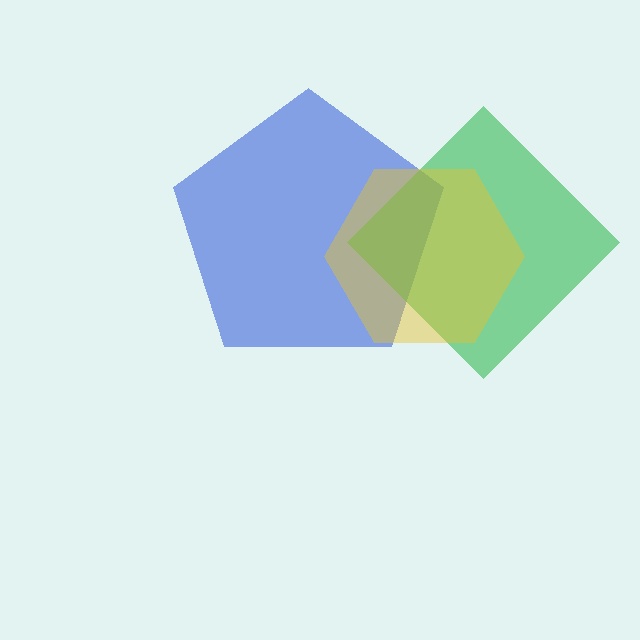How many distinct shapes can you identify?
There are 3 distinct shapes: a blue pentagon, a green diamond, a yellow hexagon.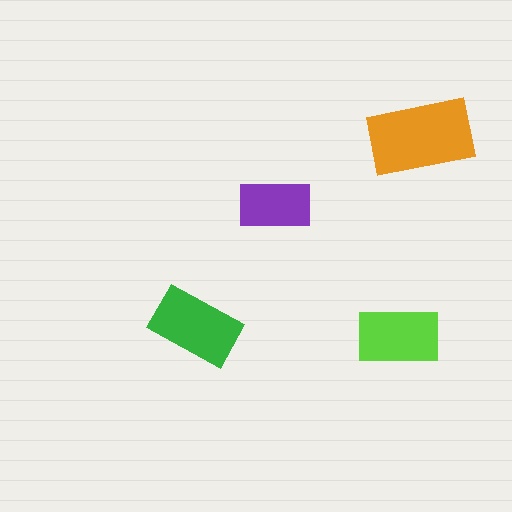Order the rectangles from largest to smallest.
the orange one, the green one, the lime one, the purple one.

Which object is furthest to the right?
The orange rectangle is rightmost.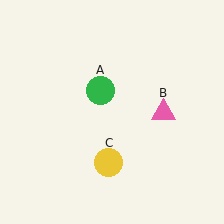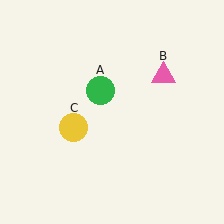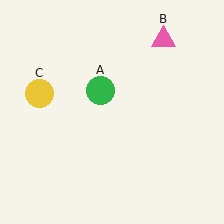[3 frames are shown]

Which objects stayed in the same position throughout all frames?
Green circle (object A) remained stationary.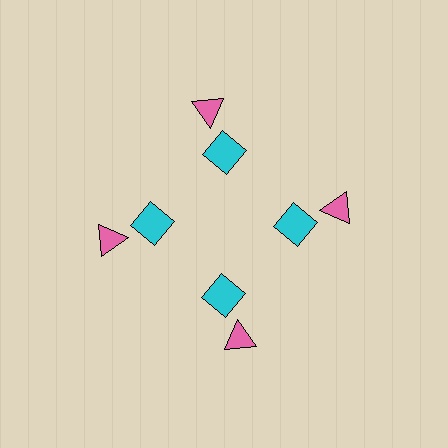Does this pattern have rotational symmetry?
Yes, this pattern has 4-fold rotational symmetry. It looks the same after rotating 90 degrees around the center.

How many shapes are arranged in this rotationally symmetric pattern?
There are 8 shapes, arranged in 4 groups of 2.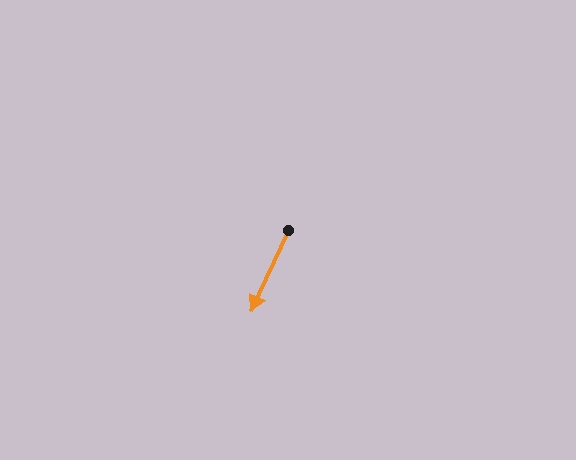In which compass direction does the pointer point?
Southwest.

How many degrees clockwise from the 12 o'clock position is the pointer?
Approximately 205 degrees.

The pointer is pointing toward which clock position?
Roughly 7 o'clock.